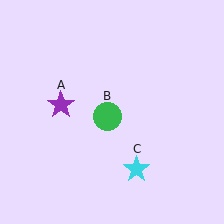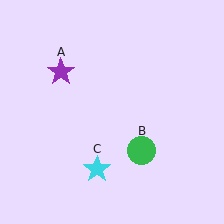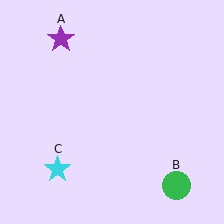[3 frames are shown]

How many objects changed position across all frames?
3 objects changed position: purple star (object A), green circle (object B), cyan star (object C).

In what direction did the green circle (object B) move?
The green circle (object B) moved down and to the right.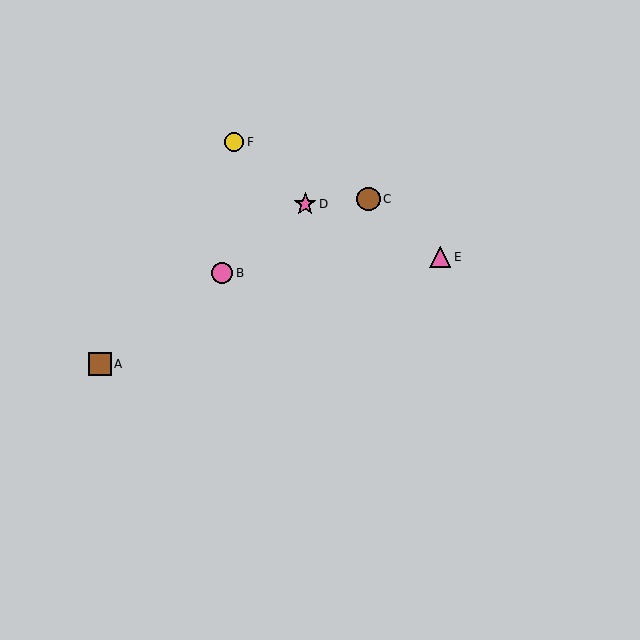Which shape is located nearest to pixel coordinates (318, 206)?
The pink star (labeled D) at (305, 204) is nearest to that location.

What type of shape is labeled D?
Shape D is a pink star.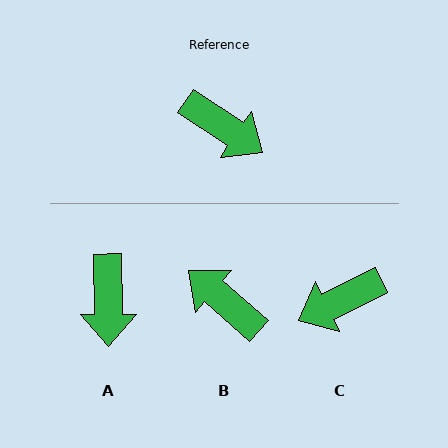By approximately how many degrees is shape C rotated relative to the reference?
Approximately 121 degrees clockwise.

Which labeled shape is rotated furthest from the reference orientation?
B, about 173 degrees away.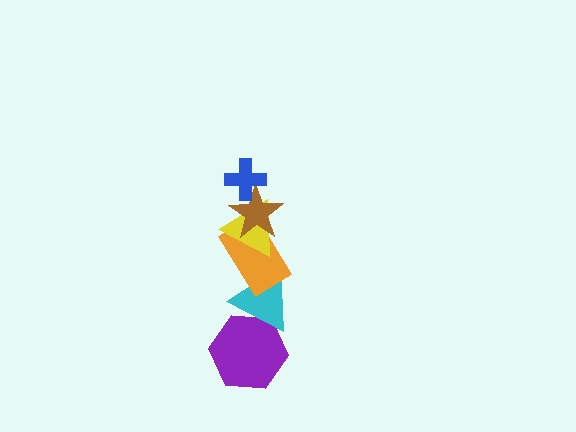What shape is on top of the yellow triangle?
The brown star is on top of the yellow triangle.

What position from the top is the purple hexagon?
The purple hexagon is 6th from the top.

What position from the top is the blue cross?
The blue cross is 1st from the top.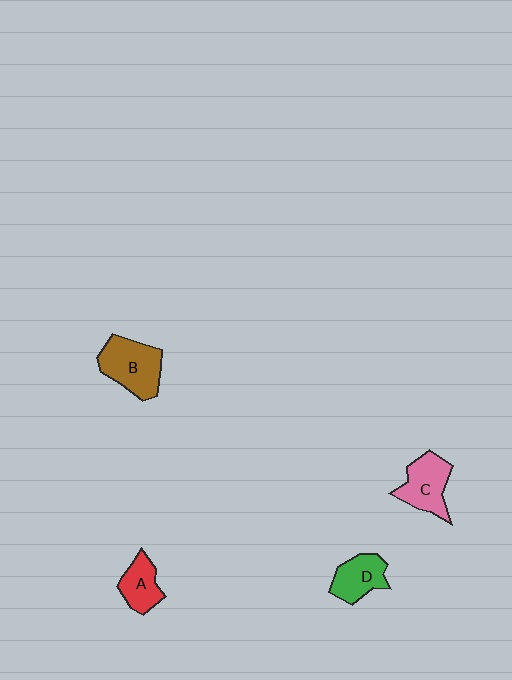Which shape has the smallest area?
Shape A (red).